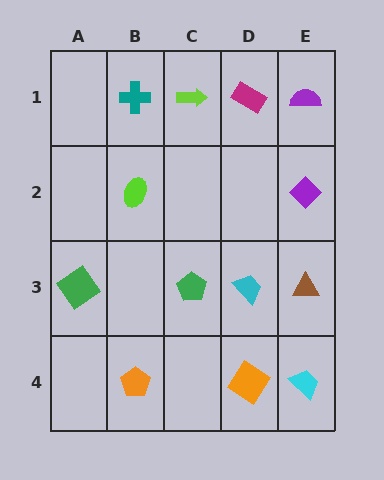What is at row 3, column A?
A green diamond.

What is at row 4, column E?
A cyan trapezoid.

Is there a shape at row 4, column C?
No, that cell is empty.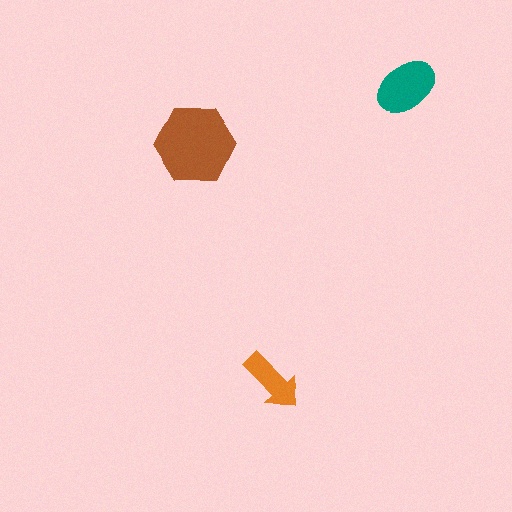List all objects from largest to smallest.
The brown hexagon, the teal ellipse, the orange arrow.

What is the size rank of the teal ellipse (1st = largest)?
2nd.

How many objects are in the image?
There are 3 objects in the image.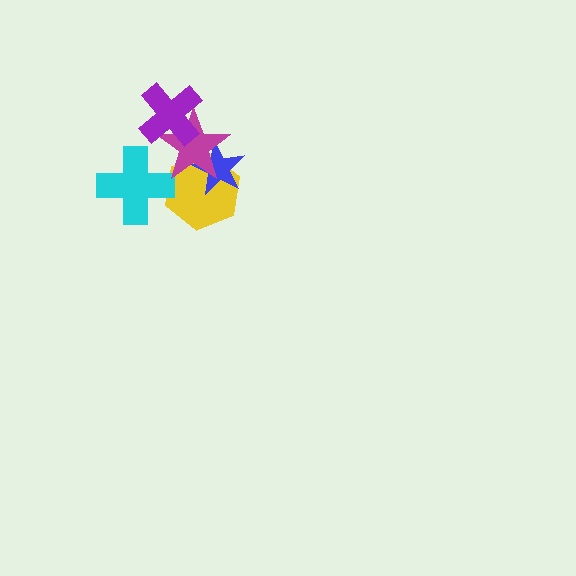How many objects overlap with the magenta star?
3 objects overlap with the magenta star.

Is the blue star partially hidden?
Yes, it is partially covered by another shape.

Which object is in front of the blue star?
The magenta star is in front of the blue star.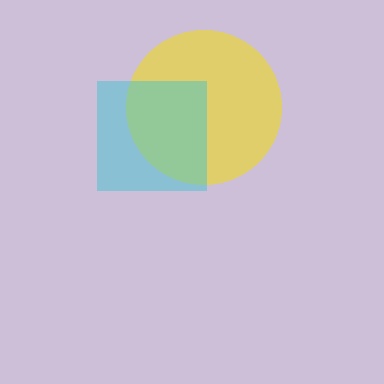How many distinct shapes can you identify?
There are 2 distinct shapes: a yellow circle, a cyan square.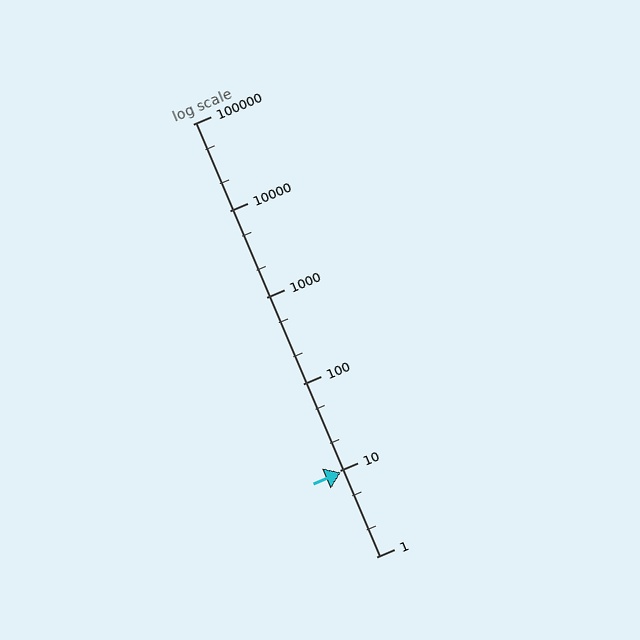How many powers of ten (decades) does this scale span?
The scale spans 5 decades, from 1 to 100000.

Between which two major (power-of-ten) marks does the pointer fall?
The pointer is between 1 and 10.